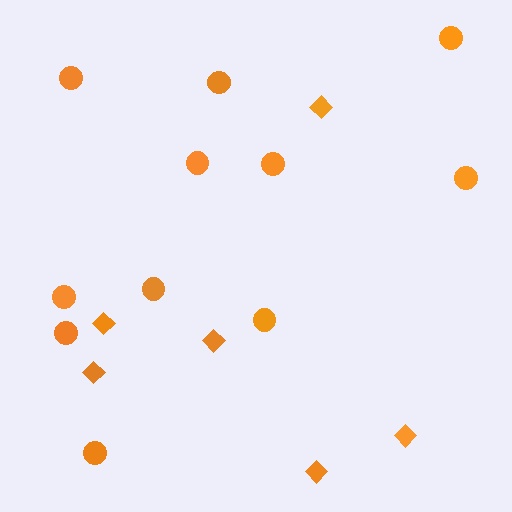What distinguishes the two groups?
There are 2 groups: one group of circles (11) and one group of diamonds (6).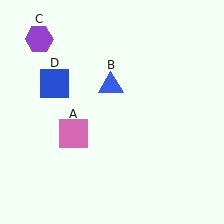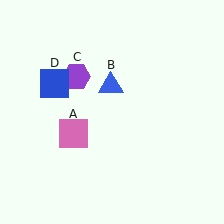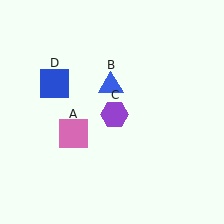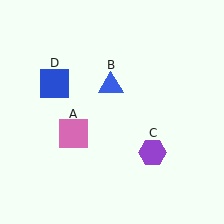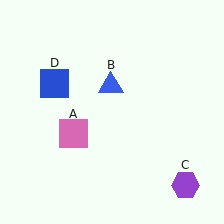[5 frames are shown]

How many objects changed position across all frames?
1 object changed position: purple hexagon (object C).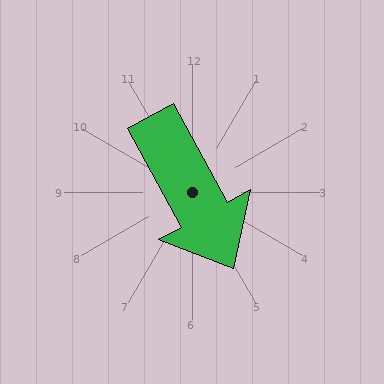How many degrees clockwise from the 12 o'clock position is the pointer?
Approximately 151 degrees.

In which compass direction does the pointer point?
Southeast.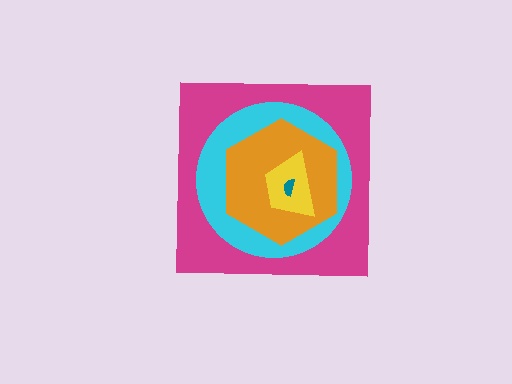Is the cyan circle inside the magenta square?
Yes.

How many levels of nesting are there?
5.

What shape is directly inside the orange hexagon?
The yellow trapezoid.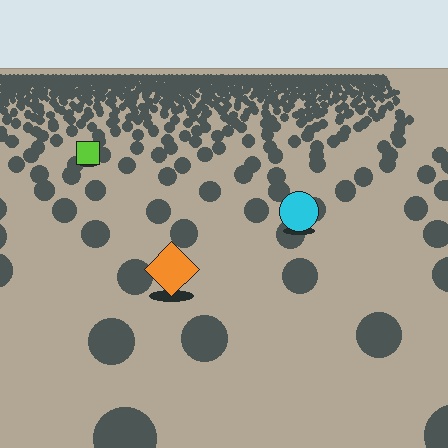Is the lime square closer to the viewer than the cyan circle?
No. The cyan circle is closer — you can tell from the texture gradient: the ground texture is coarser near it.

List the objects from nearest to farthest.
From nearest to farthest: the orange diamond, the cyan circle, the lime square.